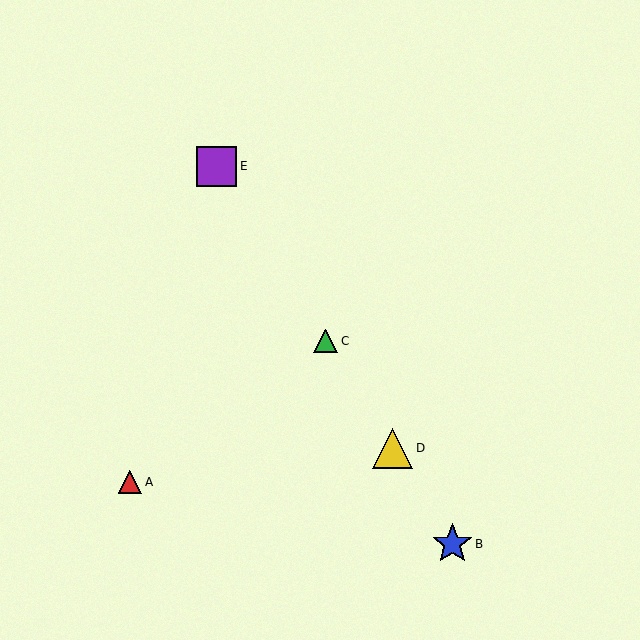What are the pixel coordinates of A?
Object A is at (130, 482).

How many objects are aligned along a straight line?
4 objects (B, C, D, E) are aligned along a straight line.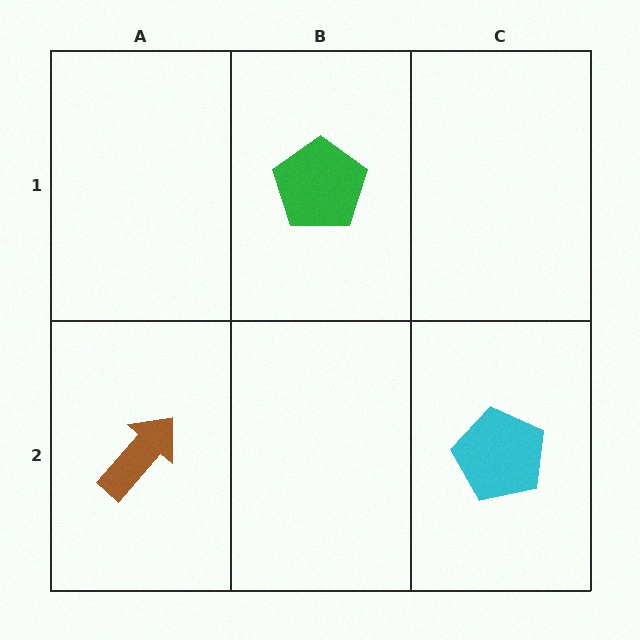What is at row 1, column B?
A green pentagon.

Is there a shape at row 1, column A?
No, that cell is empty.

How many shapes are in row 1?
1 shape.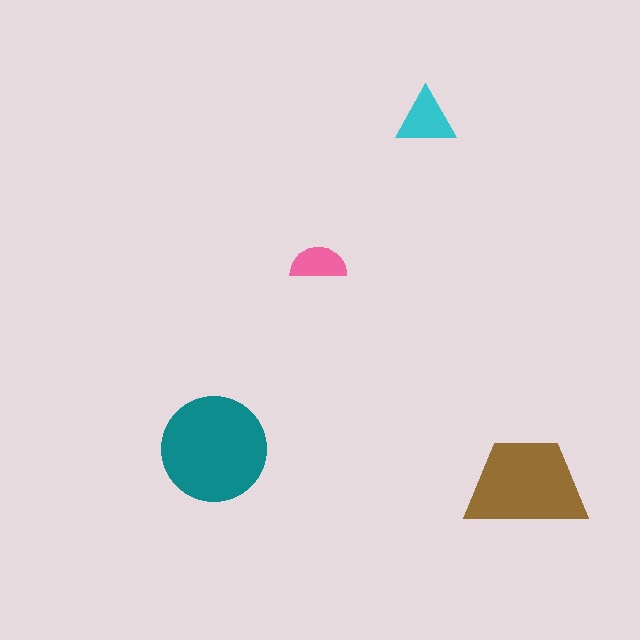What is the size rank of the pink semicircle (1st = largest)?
4th.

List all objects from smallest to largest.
The pink semicircle, the cyan triangle, the brown trapezoid, the teal circle.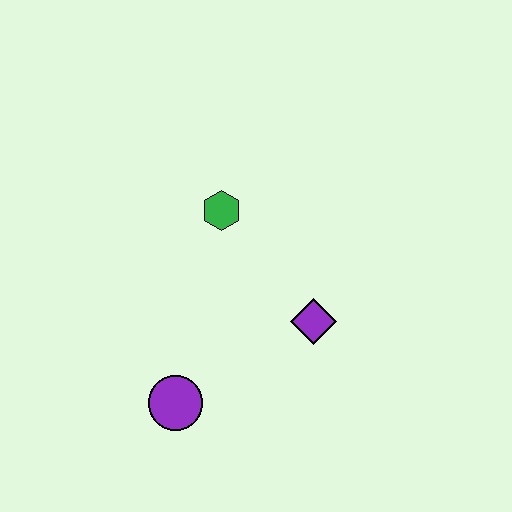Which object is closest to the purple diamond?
The green hexagon is closest to the purple diamond.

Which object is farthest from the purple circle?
The green hexagon is farthest from the purple circle.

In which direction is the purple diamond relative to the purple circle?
The purple diamond is to the right of the purple circle.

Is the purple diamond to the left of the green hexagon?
No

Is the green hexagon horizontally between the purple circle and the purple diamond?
Yes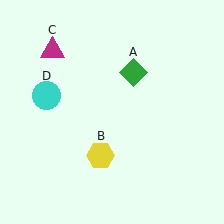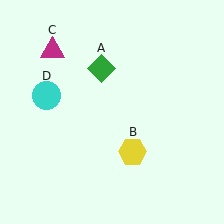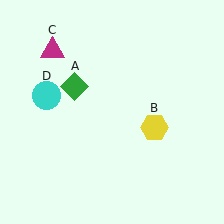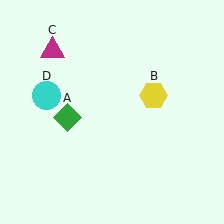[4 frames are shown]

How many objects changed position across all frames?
2 objects changed position: green diamond (object A), yellow hexagon (object B).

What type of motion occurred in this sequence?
The green diamond (object A), yellow hexagon (object B) rotated counterclockwise around the center of the scene.